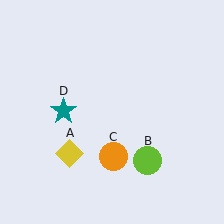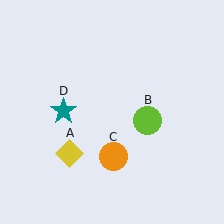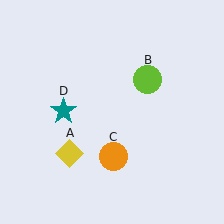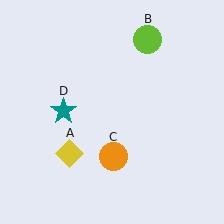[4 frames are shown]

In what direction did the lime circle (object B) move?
The lime circle (object B) moved up.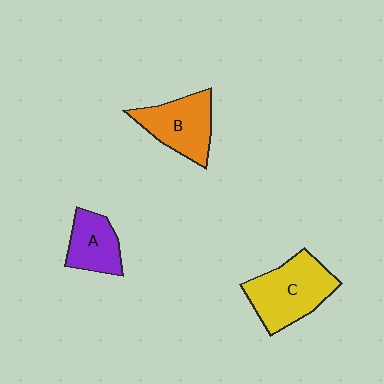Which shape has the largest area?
Shape C (yellow).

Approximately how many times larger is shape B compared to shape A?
Approximately 1.3 times.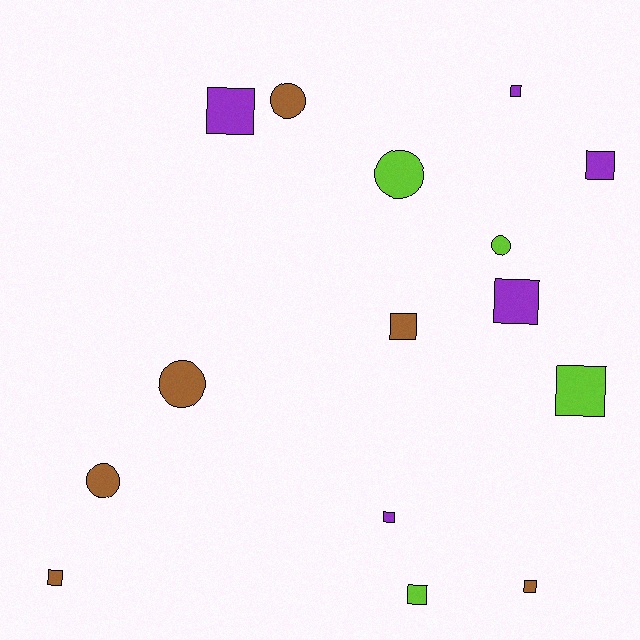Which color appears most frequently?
Brown, with 6 objects.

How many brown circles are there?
There are 3 brown circles.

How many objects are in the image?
There are 15 objects.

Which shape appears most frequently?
Square, with 10 objects.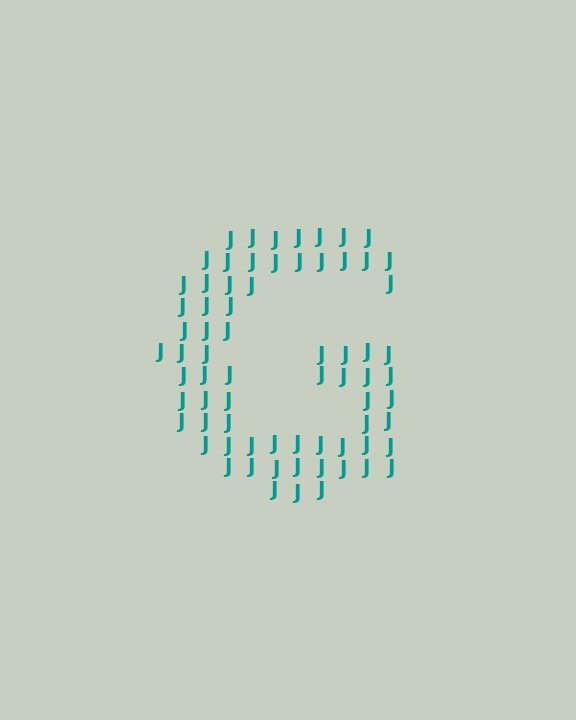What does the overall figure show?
The overall figure shows the letter G.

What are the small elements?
The small elements are letter J's.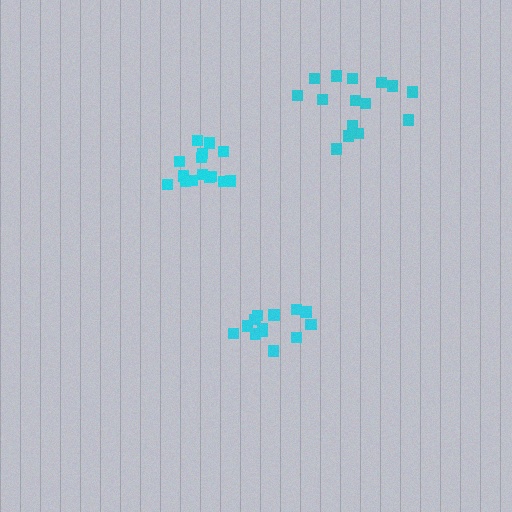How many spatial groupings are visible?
There are 3 spatial groupings.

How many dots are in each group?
Group 1: 13 dots, Group 2: 15 dots, Group 3: 15 dots (43 total).